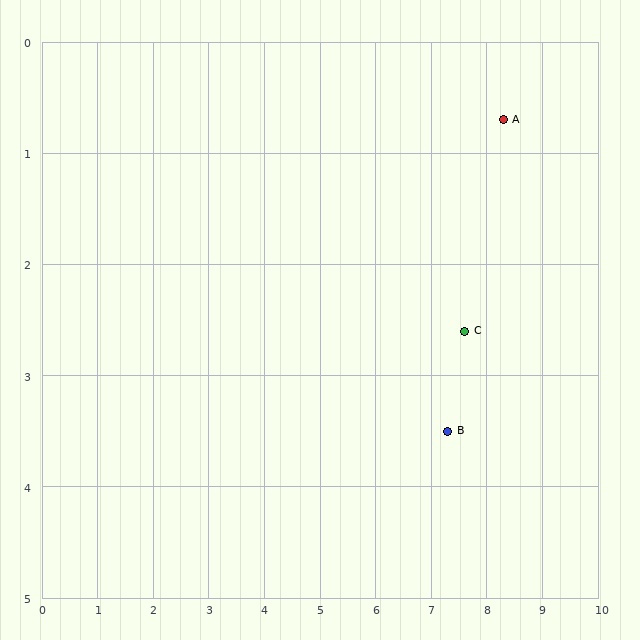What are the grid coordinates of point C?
Point C is at approximately (7.6, 2.6).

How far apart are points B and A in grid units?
Points B and A are about 3.0 grid units apart.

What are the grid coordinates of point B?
Point B is at approximately (7.3, 3.5).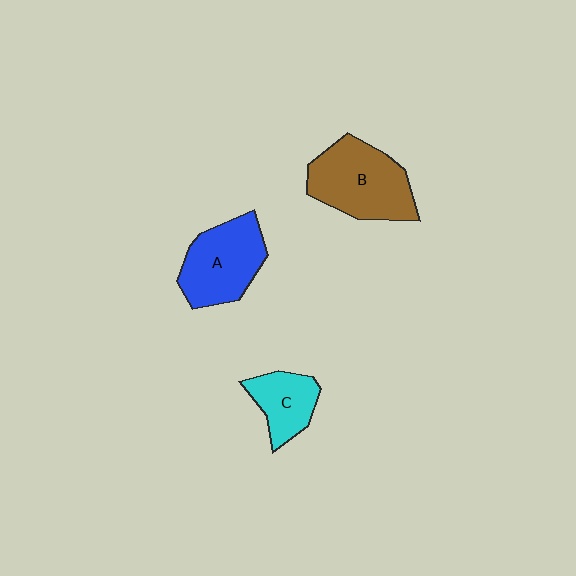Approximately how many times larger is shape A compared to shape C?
Approximately 1.6 times.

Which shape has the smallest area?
Shape C (cyan).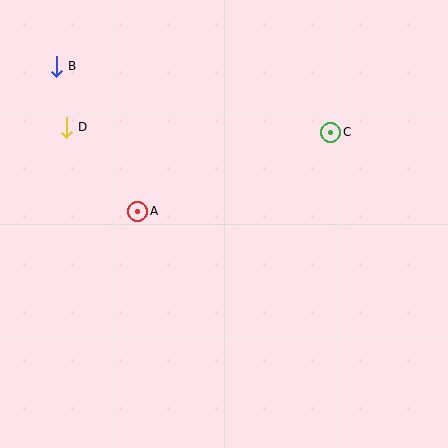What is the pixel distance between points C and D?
The distance between C and D is 265 pixels.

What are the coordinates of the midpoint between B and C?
The midpoint between B and C is at (194, 99).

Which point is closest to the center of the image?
Point A at (138, 211) is closest to the center.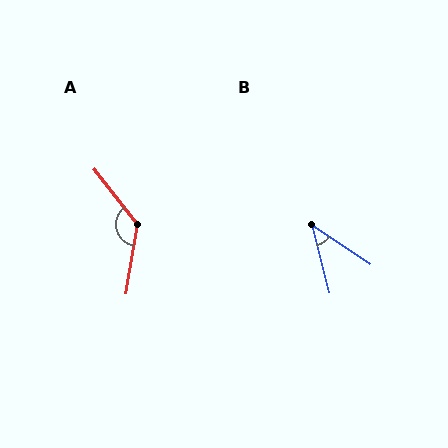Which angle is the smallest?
B, at approximately 41 degrees.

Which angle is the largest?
A, at approximately 133 degrees.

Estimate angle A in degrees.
Approximately 133 degrees.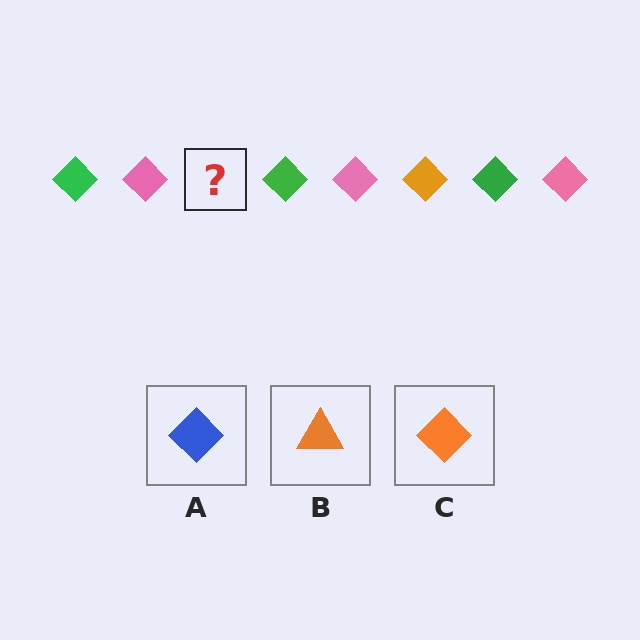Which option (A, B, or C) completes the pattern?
C.